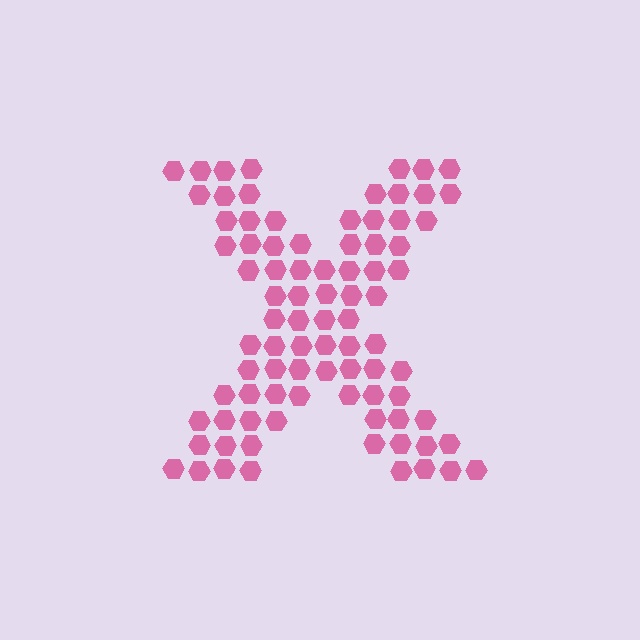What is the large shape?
The large shape is the letter X.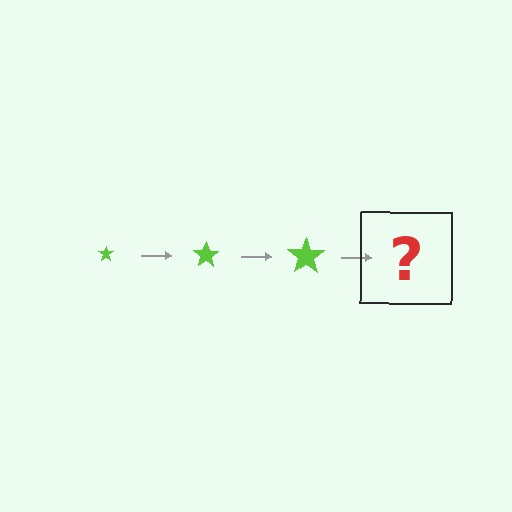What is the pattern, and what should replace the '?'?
The pattern is that the star gets progressively larger each step. The '?' should be a lime star, larger than the previous one.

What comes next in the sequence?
The next element should be a lime star, larger than the previous one.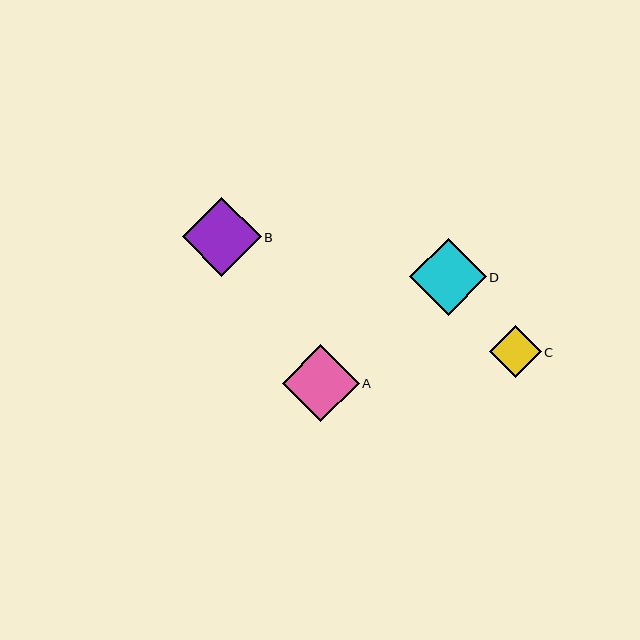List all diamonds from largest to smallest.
From largest to smallest: B, A, D, C.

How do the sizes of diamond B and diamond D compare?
Diamond B and diamond D are approximately the same size.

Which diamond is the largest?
Diamond B is the largest with a size of approximately 79 pixels.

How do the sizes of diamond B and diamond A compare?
Diamond B and diamond A are approximately the same size.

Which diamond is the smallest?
Diamond C is the smallest with a size of approximately 52 pixels.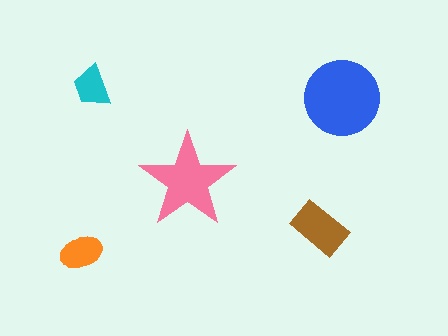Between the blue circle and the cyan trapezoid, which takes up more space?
The blue circle.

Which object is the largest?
The blue circle.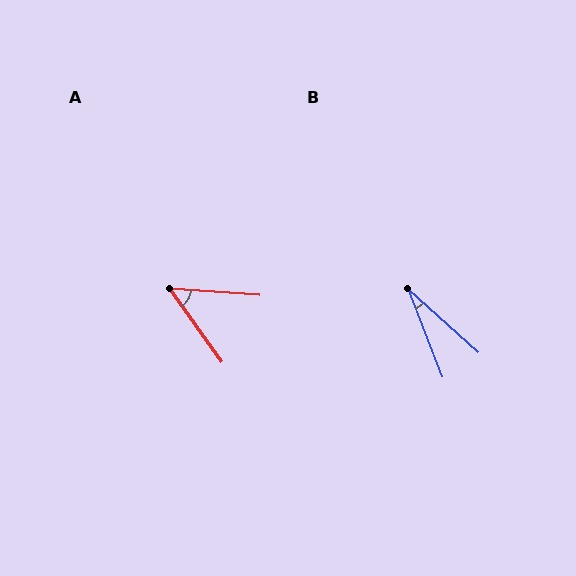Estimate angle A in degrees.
Approximately 50 degrees.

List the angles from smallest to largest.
B (27°), A (50°).